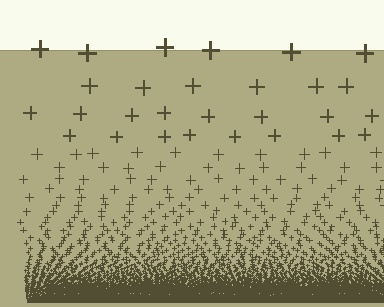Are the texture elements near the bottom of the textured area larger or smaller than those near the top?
Smaller. The gradient is inverted — elements near the bottom are smaller and denser.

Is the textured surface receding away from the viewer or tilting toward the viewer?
The surface appears to tilt toward the viewer. Texture elements get larger and sparser toward the top.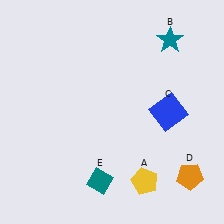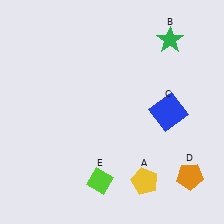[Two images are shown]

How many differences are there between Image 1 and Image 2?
There are 2 differences between the two images.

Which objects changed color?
B changed from teal to green. E changed from teal to lime.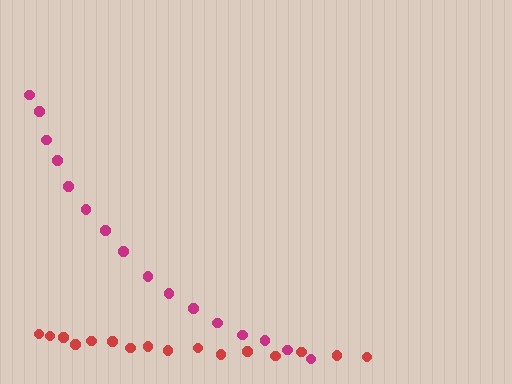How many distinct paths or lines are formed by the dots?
There are 2 distinct paths.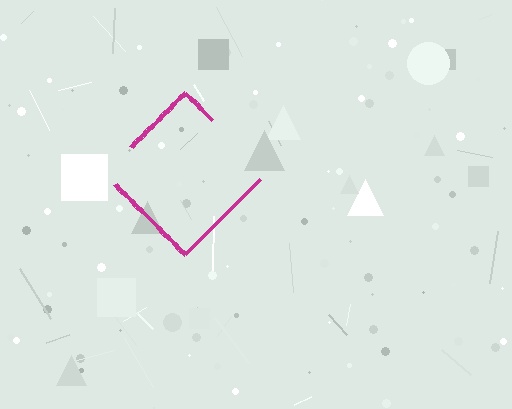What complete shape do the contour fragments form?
The contour fragments form a diamond.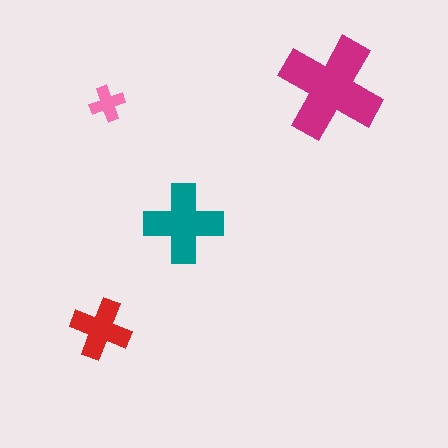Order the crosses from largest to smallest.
the magenta one, the teal one, the red one, the pink one.